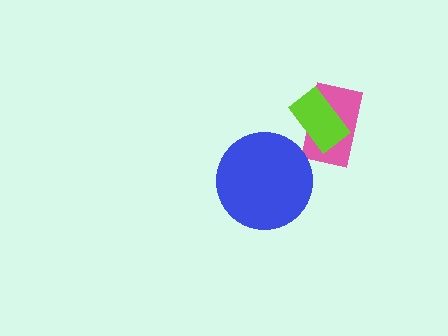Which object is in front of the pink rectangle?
The lime rectangle is in front of the pink rectangle.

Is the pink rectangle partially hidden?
Yes, it is partially covered by another shape.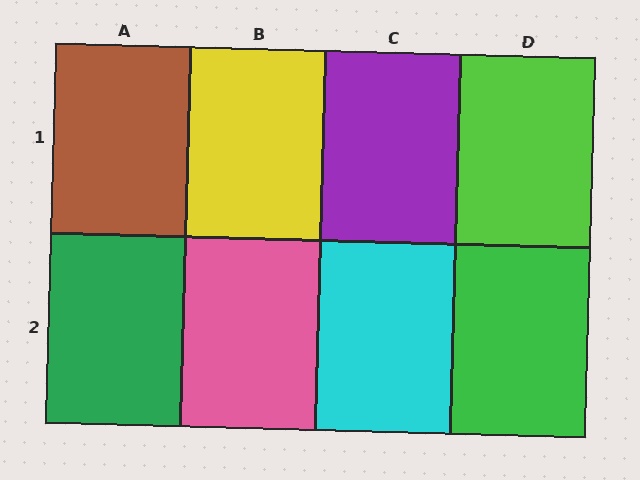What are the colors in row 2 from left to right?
Green, pink, cyan, green.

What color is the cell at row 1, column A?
Brown.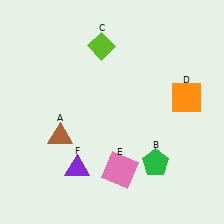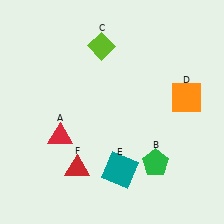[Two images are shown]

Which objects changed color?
A changed from brown to red. E changed from pink to teal. F changed from purple to red.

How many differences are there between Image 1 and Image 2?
There are 3 differences between the two images.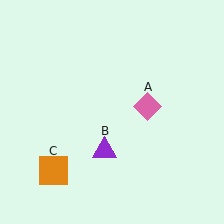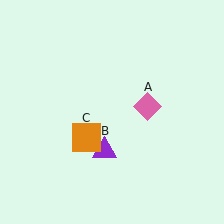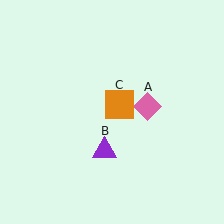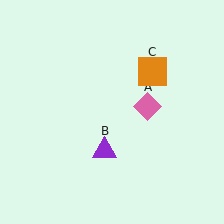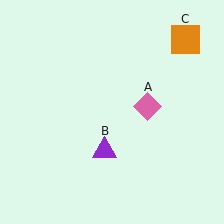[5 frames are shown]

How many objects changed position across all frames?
1 object changed position: orange square (object C).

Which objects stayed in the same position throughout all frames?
Pink diamond (object A) and purple triangle (object B) remained stationary.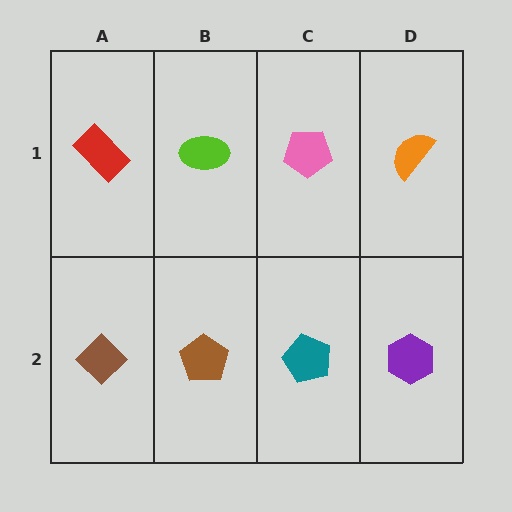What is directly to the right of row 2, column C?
A purple hexagon.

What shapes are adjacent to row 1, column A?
A brown diamond (row 2, column A), a lime ellipse (row 1, column B).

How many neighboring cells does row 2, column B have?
3.